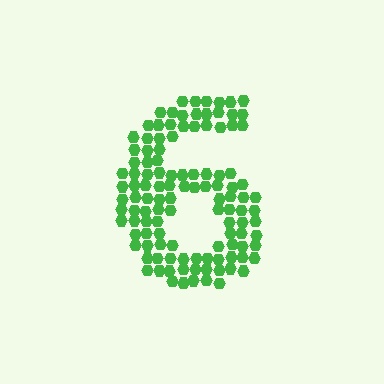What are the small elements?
The small elements are hexagons.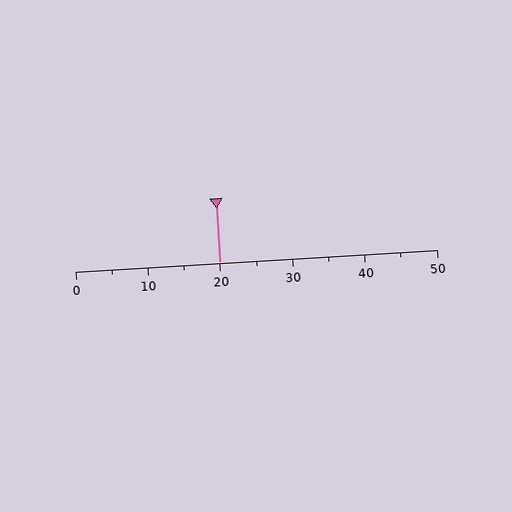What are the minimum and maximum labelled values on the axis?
The axis runs from 0 to 50.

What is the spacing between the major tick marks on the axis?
The major ticks are spaced 10 apart.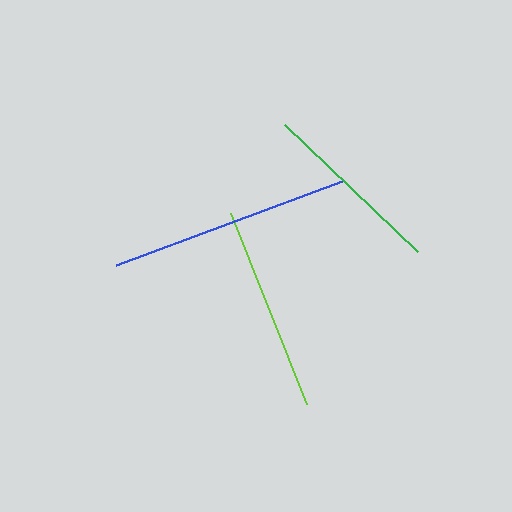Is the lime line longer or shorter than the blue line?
The blue line is longer than the lime line.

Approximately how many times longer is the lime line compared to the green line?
The lime line is approximately 1.1 times the length of the green line.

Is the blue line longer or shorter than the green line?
The blue line is longer than the green line.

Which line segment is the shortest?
The green line is the shortest at approximately 184 pixels.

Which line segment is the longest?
The blue line is the longest at approximately 241 pixels.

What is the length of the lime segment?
The lime segment is approximately 206 pixels long.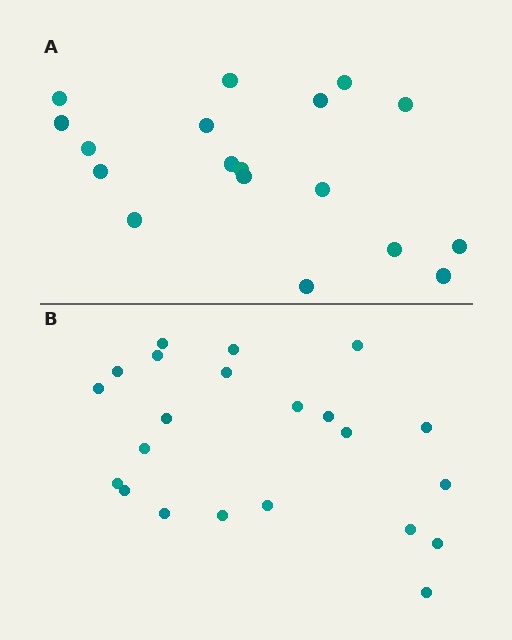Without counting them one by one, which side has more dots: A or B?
Region B (the bottom region) has more dots.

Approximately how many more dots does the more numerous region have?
Region B has about 4 more dots than region A.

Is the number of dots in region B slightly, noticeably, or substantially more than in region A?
Region B has only slightly more — the two regions are fairly close. The ratio is roughly 1.2 to 1.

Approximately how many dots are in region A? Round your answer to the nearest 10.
About 20 dots. (The exact count is 18, which rounds to 20.)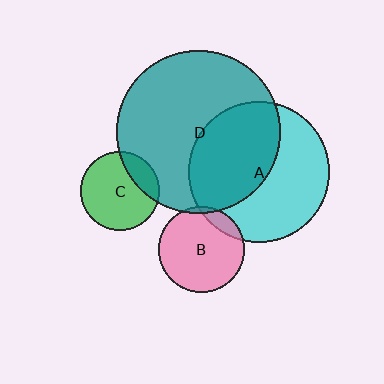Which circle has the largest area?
Circle D (teal).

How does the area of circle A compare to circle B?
Approximately 2.7 times.